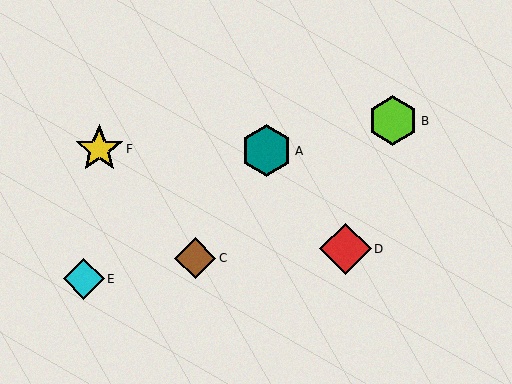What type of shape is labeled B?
Shape B is a lime hexagon.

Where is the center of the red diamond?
The center of the red diamond is at (346, 249).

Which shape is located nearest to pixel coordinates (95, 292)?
The cyan diamond (labeled E) at (84, 279) is nearest to that location.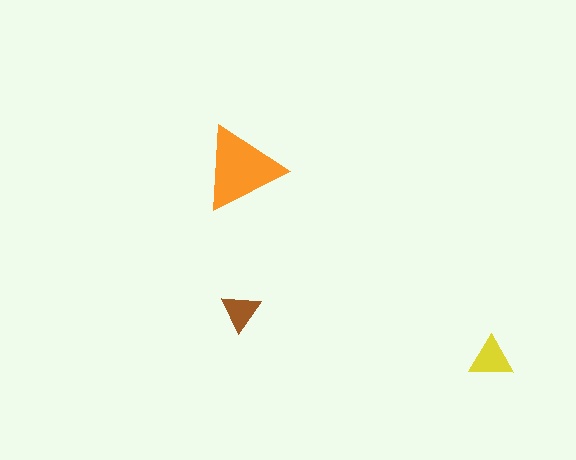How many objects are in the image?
There are 3 objects in the image.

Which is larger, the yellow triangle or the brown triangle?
The yellow one.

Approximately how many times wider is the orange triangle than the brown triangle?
About 2 times wider.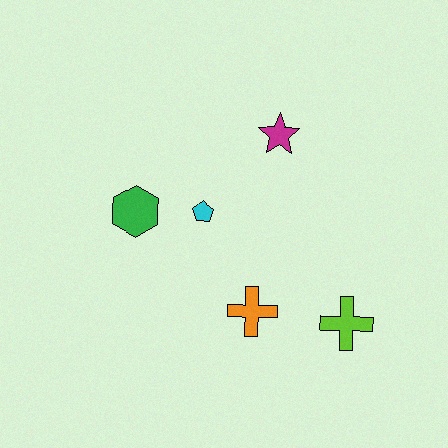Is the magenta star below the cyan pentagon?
No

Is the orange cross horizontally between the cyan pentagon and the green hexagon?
No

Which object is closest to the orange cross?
The lime cross is closest to the orange cross.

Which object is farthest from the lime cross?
The green hexagon is farthest from the lime cross.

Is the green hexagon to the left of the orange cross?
Yes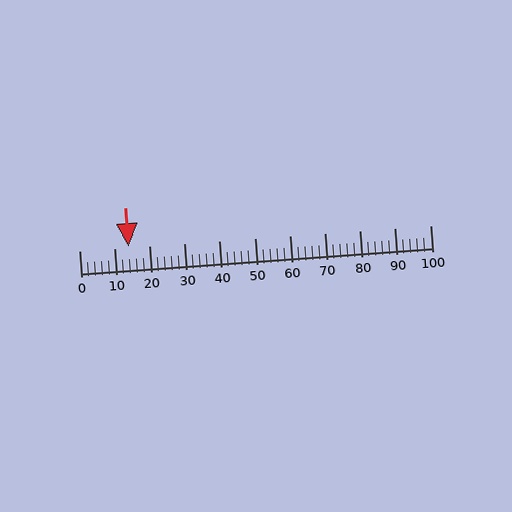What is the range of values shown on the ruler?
The ruler shows values from 0 to 100.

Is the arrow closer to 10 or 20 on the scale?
The arrow is closer to 10.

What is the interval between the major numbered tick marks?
The major tick marks are spaced 10 units apart.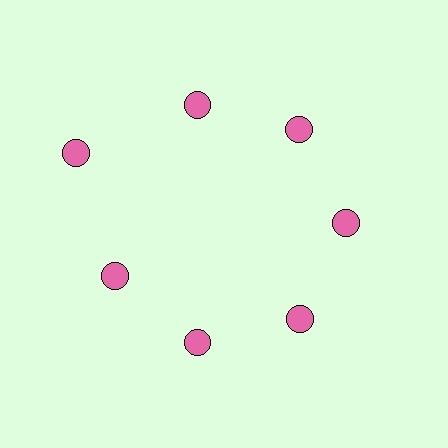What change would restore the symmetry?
The symmetry would be restored by moving it inward, back onto the ring so that all 7 circles sit at equal angles and equal distance from the center.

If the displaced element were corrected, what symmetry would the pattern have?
It would have 7-fold rotational symmetry — the pattern would map onto itself every 51 degrees.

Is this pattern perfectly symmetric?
No. The 7 pink circles are arranged in a ring, but one element near the 10 o'clock position is pushed outward from the center, breaking the 7-fold rotational symmetry.